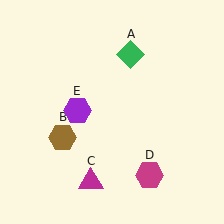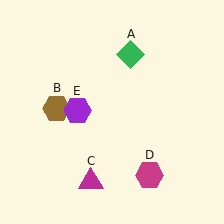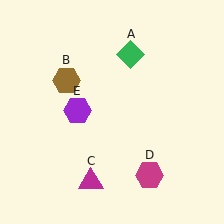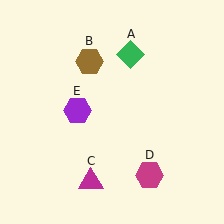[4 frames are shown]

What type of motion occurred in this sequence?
The brown hexagon (object B) rotated clockwise around the center of the scene.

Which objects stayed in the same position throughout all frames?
Green diamond (object A) and magenta triangle (object C) and magenta hexagon (object D) and purple hexagon (object E) remained stationary.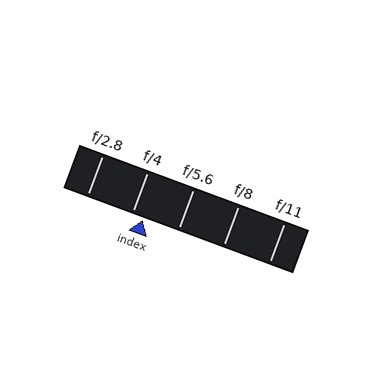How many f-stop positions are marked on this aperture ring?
There are 5 f-stop positions marked.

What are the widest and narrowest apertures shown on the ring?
The widest aperture shown is f/2.8 and the narrowest is f/11.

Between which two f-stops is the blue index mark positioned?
The index mark is between f/4 and f/5.6.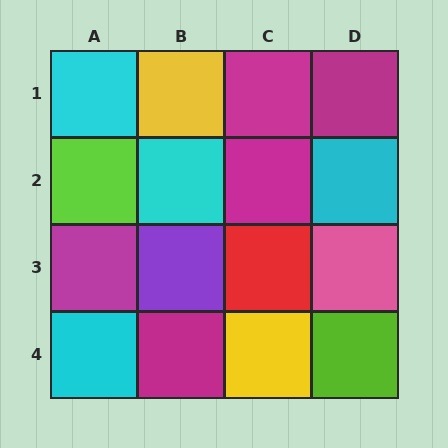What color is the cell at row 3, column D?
Pink.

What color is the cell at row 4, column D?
Lime.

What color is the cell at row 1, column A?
Cyan.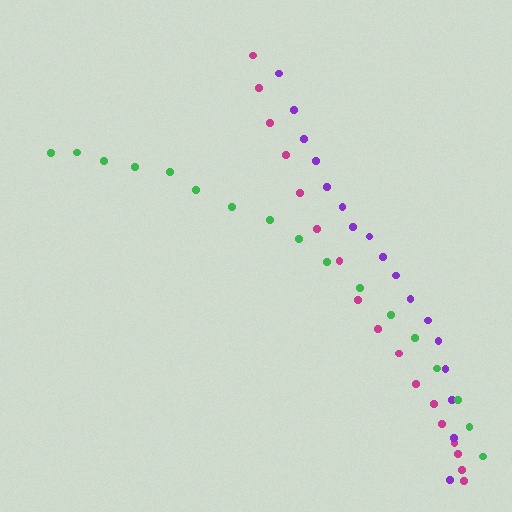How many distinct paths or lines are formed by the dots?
There are 3 distinct paths.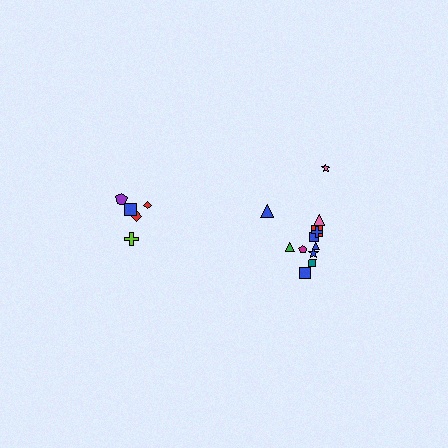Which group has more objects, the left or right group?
The right group.